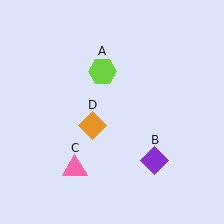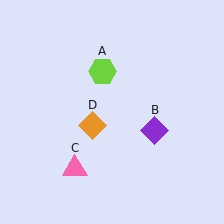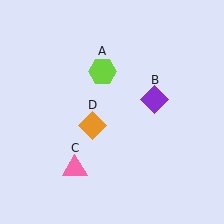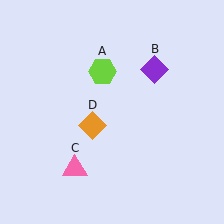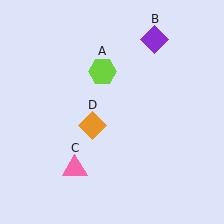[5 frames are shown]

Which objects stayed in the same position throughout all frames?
Lime hexagon (object A) and pink triangle (object C) and orange diamond (object D) remained stationary.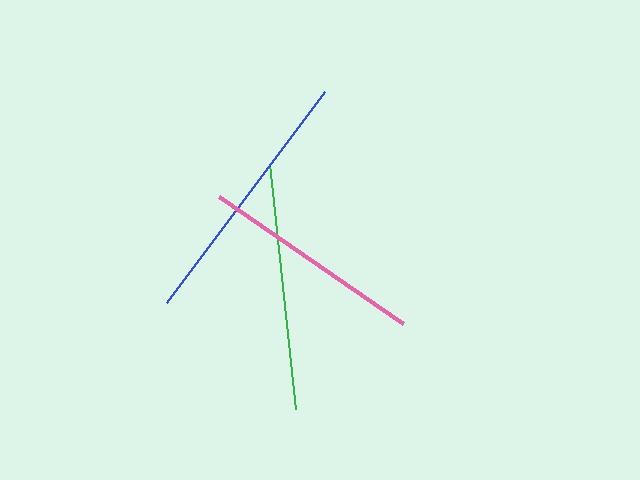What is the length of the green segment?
The green segment is approximately 246 pixels long.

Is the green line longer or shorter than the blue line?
The blue line is longer than the green line.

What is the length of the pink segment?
The pink segment is approximately 224 pixels long.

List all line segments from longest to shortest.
From longest to shortest: blue, green, pink.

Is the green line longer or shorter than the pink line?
The green line is longer than the pink line.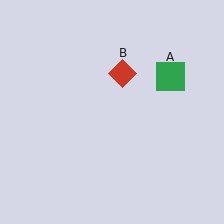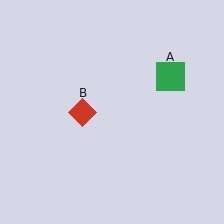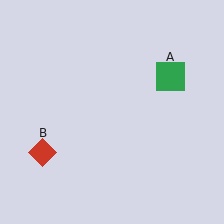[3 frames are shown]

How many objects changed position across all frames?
1 object changed position: red diamond (object B).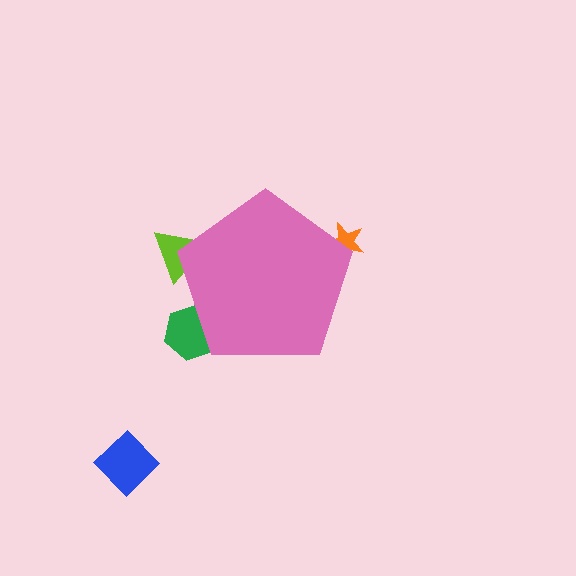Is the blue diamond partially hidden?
No, the blue diamond is fully visible.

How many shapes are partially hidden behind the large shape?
3 shapes are partially hidden.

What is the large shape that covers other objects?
A pink pentagon.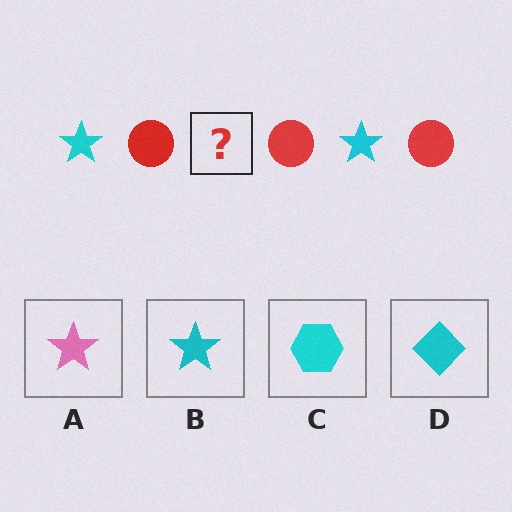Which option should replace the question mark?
Option B.